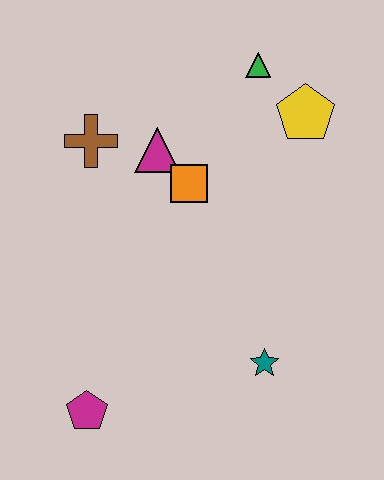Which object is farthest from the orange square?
The magenta pentagon is farthest from the orange square.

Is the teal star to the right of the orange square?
Yes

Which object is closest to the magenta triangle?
The orange square is closest to the magenta triangle.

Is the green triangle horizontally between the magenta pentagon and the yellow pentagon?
Yes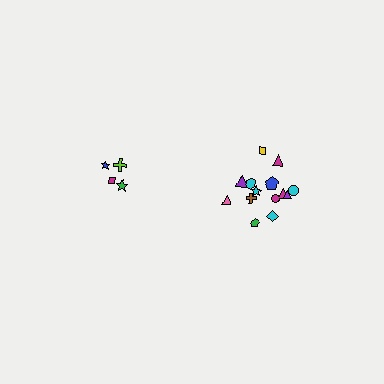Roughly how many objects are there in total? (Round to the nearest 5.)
Roughly 20 objects in total.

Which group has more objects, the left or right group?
The right group.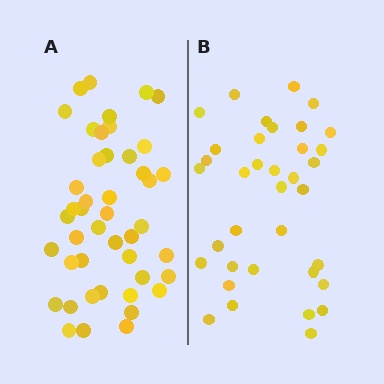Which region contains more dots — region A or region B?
Region A (the left region) has more dots.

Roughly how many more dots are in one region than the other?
Region A has roughly 8 or so more dots than region B.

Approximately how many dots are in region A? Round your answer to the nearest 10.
About 40 dots. (The exact count is 45, which rounds to 40.)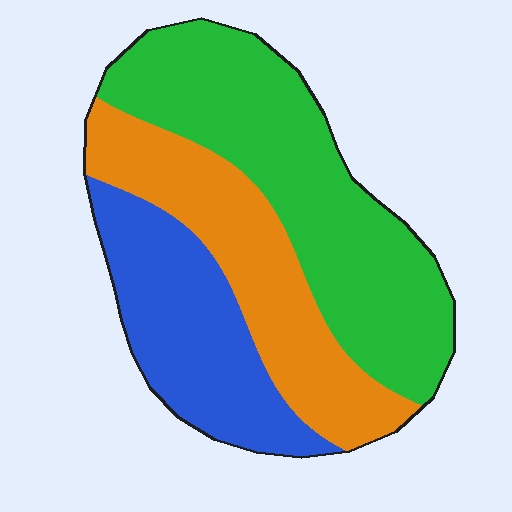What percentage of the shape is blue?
Blue covers roughly 25% of the shape.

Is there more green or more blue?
Green.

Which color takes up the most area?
Green, at roughly 45%.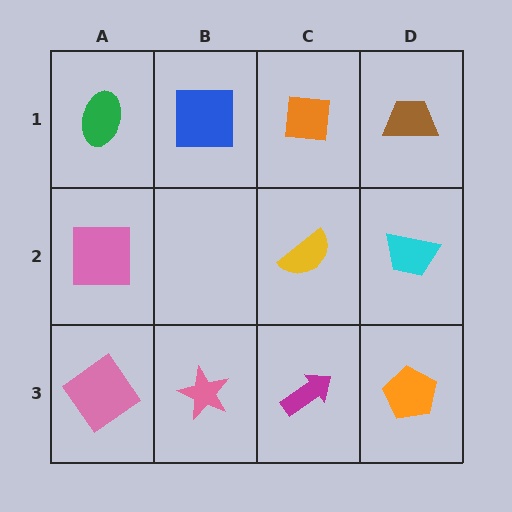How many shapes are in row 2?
3 shapes.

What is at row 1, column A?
A green ellipse.